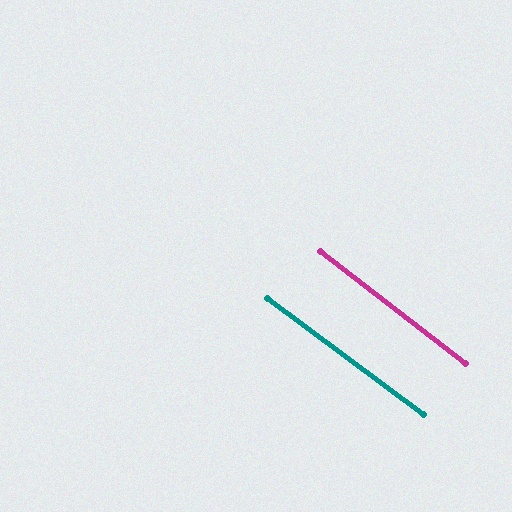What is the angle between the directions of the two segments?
Approximately 1 degree.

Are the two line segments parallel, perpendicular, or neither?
Parallel — their directions differ by only 1.0°.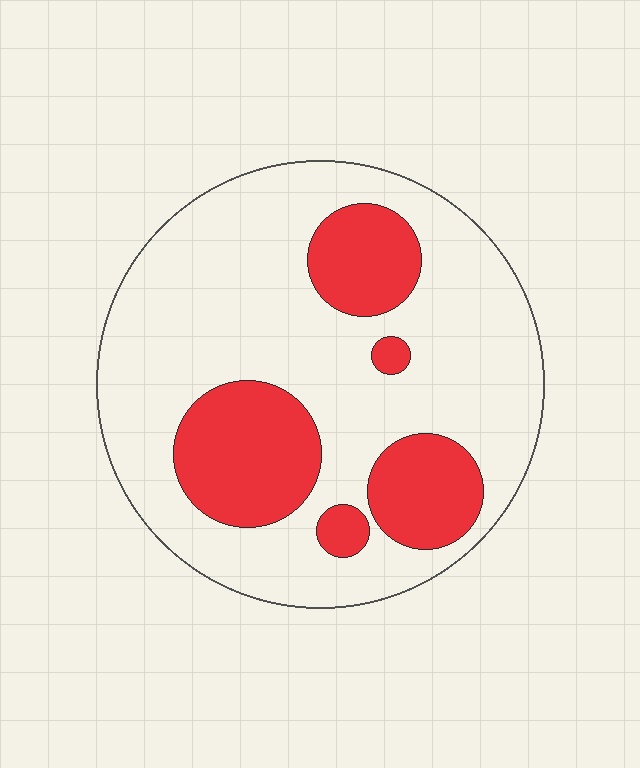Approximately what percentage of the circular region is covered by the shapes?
Approximately 25%.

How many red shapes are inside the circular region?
5.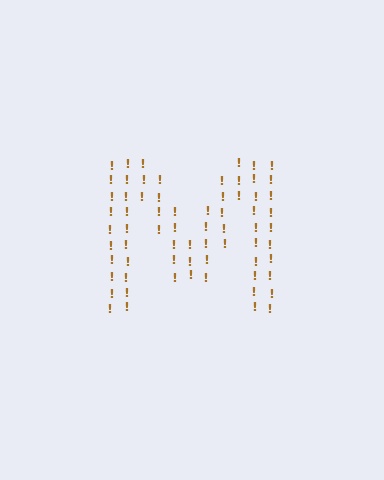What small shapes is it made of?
It is made of small exclamation marks.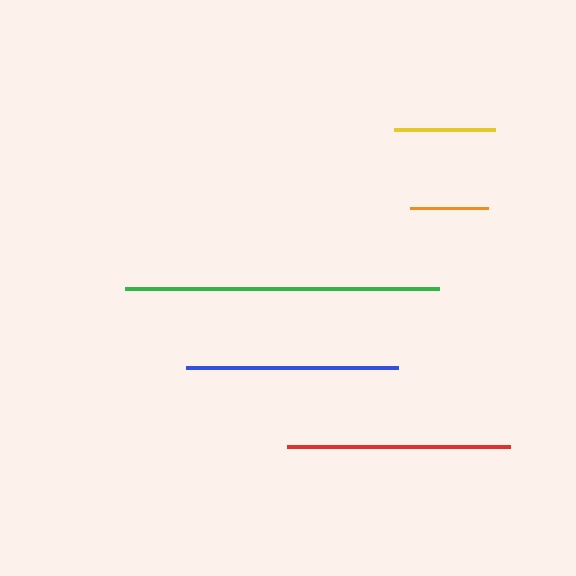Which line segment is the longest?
The green line is the longest at approximately 314 pixels.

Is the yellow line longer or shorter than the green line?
The green line is longer than the yellow line.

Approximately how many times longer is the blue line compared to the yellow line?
The blue line is approximately 2.1 times the length of the yellow line.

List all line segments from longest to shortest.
From longest to shortest: green, red, blue, yellow, orange.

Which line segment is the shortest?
The orange line is the shortest at approximately 77 pixels.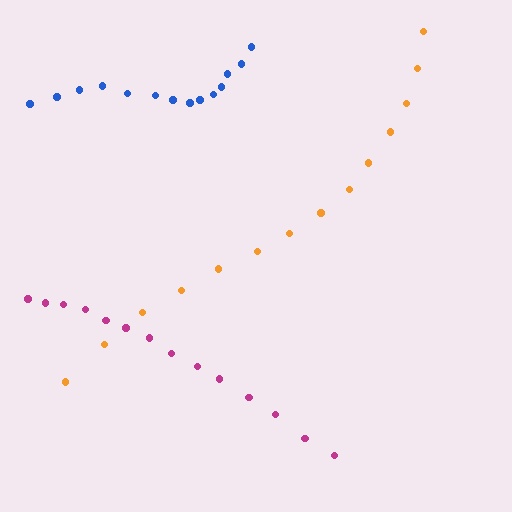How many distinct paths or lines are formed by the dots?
There are 3 distinct paths.